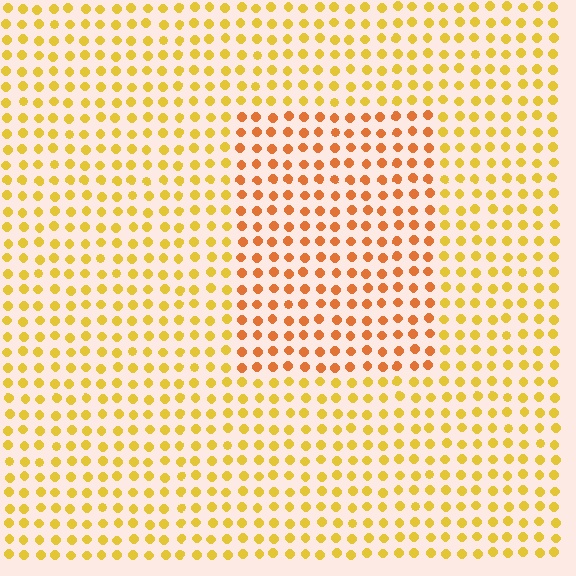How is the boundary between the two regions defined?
The boundary is defined purely by a slight shift in hue (about 29 degrees). Spacing, size, and orientation are identical on both sides.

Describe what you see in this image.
The image is filled with small yellow elements in a uniform arrangement. A rectangle-shaped region is visible where the elements are tinted to a slightly different hue, forming a subtle color boundary.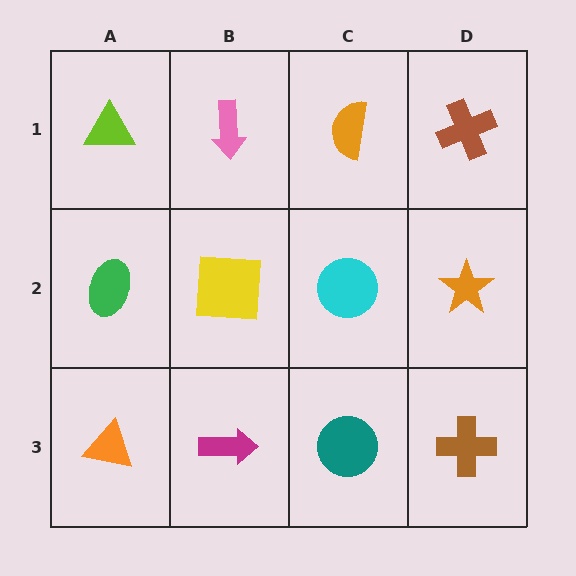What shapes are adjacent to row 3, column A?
A green ellipse (row 2, column A), a magenta arrow (row 3, column B).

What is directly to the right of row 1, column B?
An orange semicircle.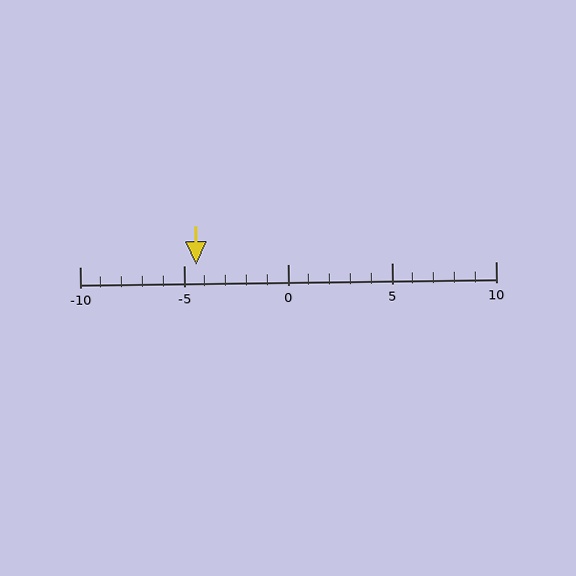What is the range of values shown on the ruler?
The ruler shows values from -10 to 10.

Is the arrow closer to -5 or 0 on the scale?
The arrow is closer to -5.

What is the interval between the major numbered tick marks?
The major tick marks are spaced 5 units apart.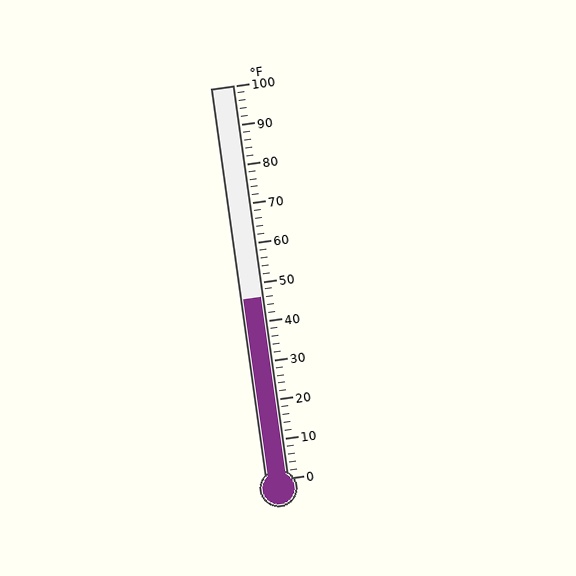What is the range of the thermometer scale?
The thermometer scale ranges from 0°F to 100°F.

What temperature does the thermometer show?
The thermometer shows approximately 46°F.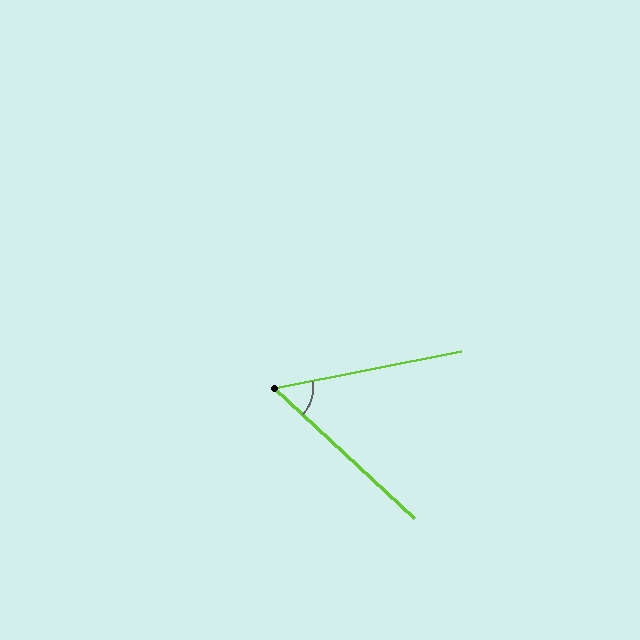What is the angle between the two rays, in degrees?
Approximately 54 degrees.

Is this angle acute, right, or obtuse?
It is acute.